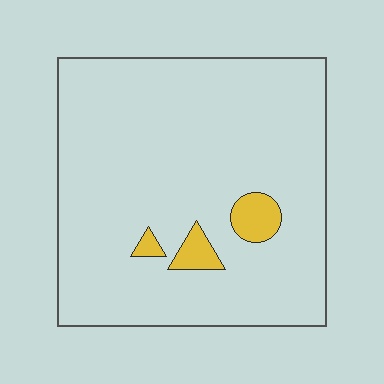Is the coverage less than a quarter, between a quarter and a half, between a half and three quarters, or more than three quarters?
Less than a quarter.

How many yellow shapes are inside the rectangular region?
3.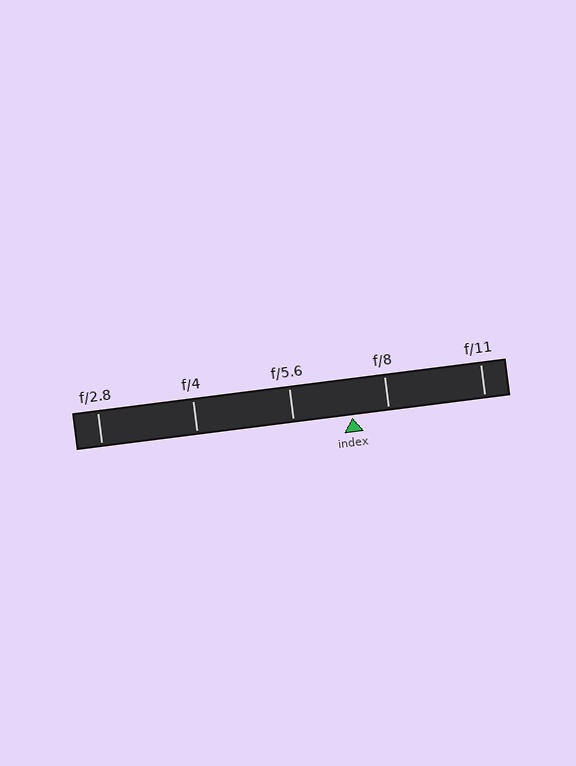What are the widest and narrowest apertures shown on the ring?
The widest aperture shown is f/2.8 and the narrowest is f/11.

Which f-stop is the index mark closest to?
The index mark is closest to f/8.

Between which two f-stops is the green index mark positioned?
The index mark is between f/5.6 and f/8.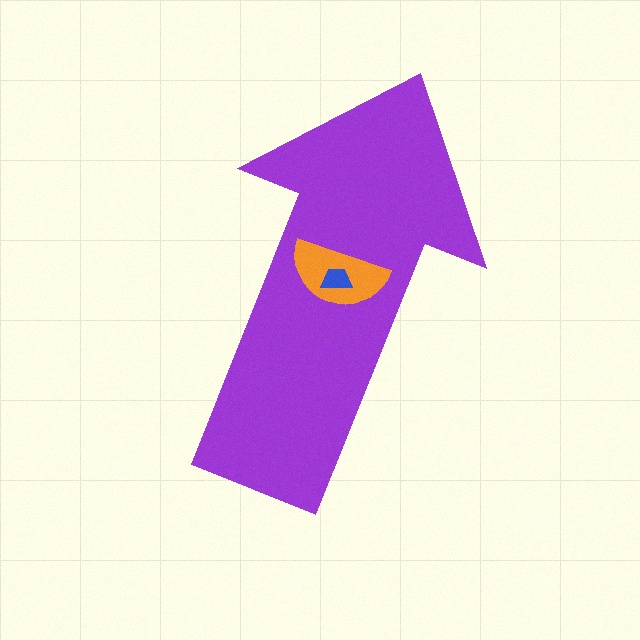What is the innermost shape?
The blue trapezoid.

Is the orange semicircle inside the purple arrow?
Yes.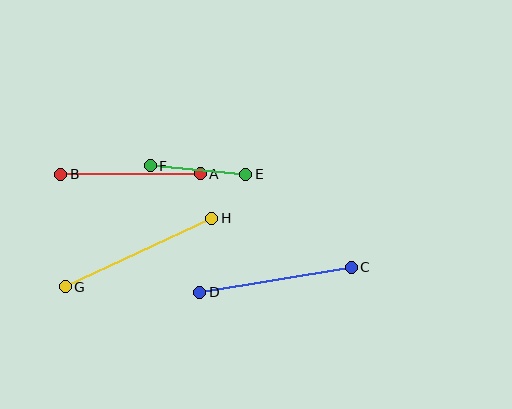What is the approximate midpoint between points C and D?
The midpoint is at approximately (275, 280) pixels.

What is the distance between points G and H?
The distance is approximately 162 pixels.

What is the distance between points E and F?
The distance is approximately 96 pixels.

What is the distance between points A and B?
The distance is approximately 140 pixels.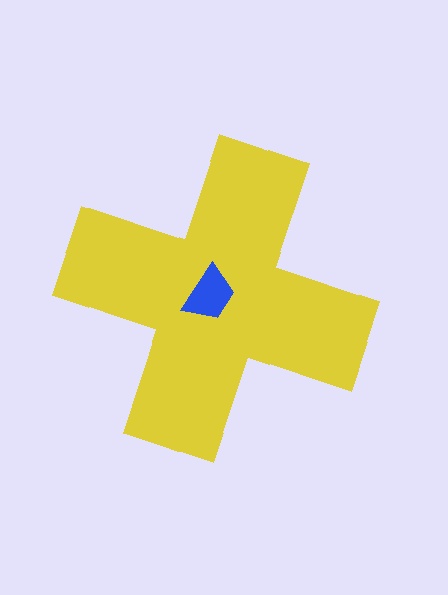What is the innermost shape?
The blue trapezoid.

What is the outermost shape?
The yellow cross.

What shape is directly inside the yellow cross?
The blue trapezoid.